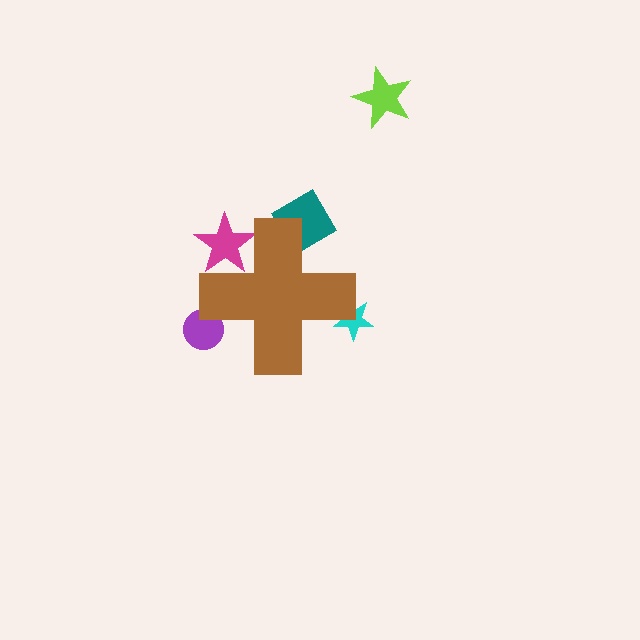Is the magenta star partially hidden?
Yes, the magenta star is partially hidden behind the brown cross.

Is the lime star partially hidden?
No, the lime star is fully visible.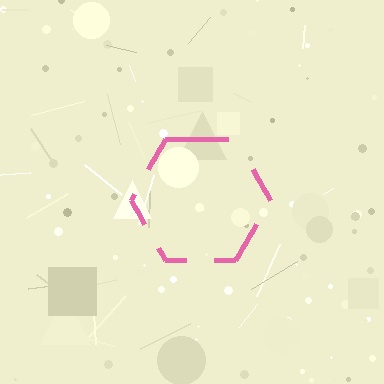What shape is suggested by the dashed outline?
The dashed outline suggests a hexagon.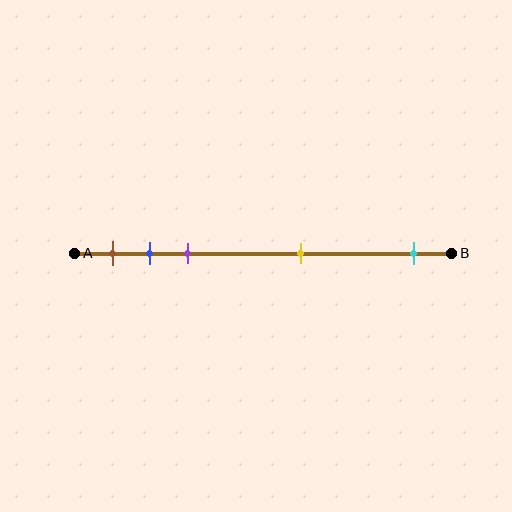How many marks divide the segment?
There are 5 marks dividing the segment.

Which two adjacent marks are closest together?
The blue and purple marks are the closest adjacent pair.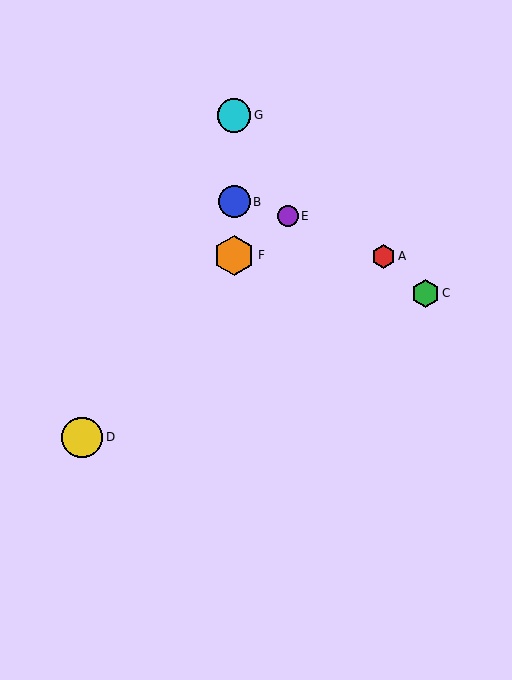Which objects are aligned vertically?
Objects B, F, G are aligned vertically.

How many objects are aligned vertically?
3 objects (B, F, G) are aligned vertically.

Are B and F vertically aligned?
Yes, both are at x≈234.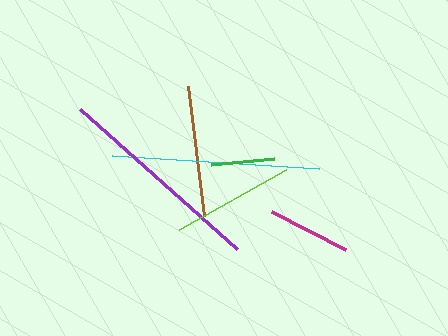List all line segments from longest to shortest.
From longest to shortest: purple, cyan, brown, lime, magenta, green.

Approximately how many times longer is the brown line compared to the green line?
The brown line is approximately 2.1 times the length of the green line.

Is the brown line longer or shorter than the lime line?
The brown line is longer than the lime line.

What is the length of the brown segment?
The brown segment is approximately 130 pixels long.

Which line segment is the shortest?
The green line is the shortest at approximately 63 pixels.